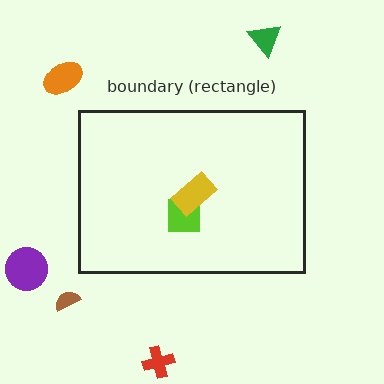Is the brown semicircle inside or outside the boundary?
Outside.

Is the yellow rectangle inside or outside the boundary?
Inside.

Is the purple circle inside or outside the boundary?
Outside.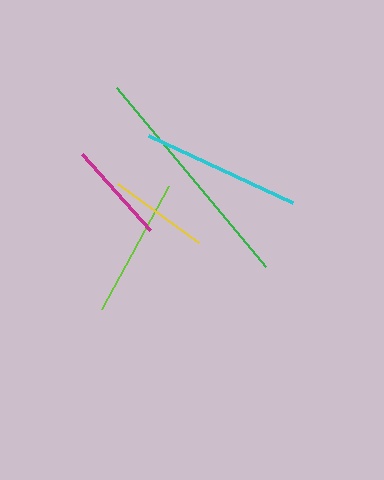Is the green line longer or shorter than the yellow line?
The green line is longer than the yellow line.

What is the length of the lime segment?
The lime segment is approximately 140 pixels long.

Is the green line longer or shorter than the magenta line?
The green line is longer than the magenta line.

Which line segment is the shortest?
The yellow line is the shortest at approximately 100 pixels.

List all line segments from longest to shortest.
From longest to shortest: green, cyan, lime, magenta, yellow.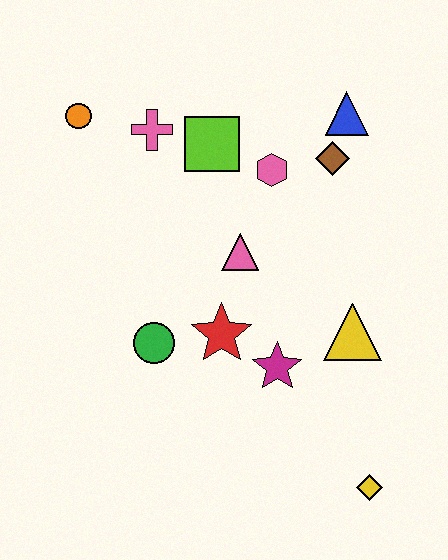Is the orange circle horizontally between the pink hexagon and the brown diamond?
No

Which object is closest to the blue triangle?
The brown diamond is closest to the blue triangle.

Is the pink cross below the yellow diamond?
No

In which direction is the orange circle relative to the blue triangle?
The orange circle is to the left of the blue triangle.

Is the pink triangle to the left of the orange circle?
No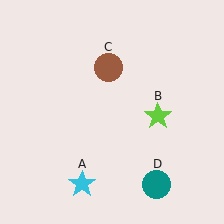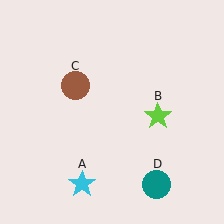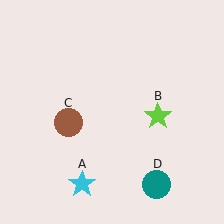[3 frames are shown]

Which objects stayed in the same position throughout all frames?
Cyan star (object A) and lime star (object B) and teal circle (object D) remained stationary.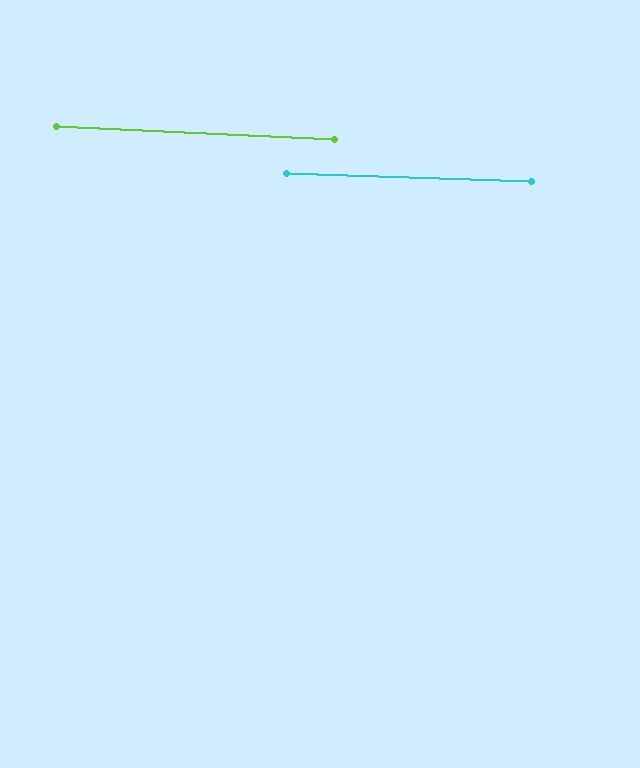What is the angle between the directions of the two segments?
Approximately 1 degree.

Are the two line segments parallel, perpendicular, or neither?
Parallel — their directions differ by only 1.0°.